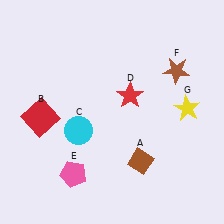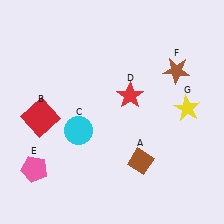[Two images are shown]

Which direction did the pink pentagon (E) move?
The pink pentagon (E) moved left.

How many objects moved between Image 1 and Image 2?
1 object moved between the two images.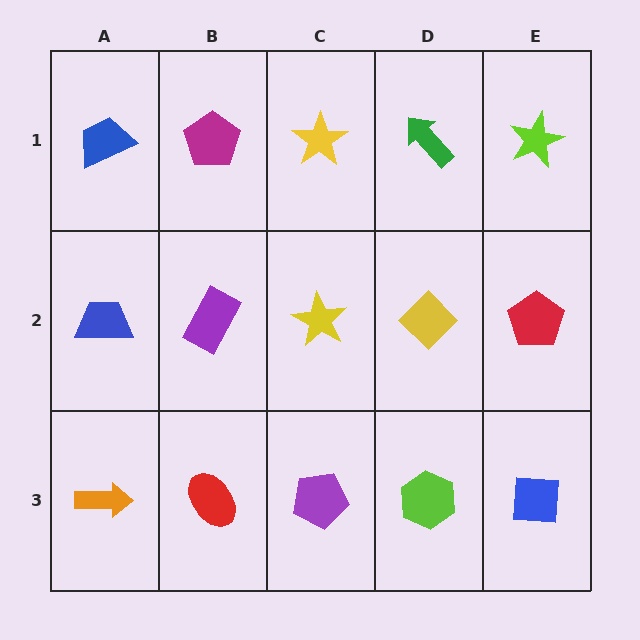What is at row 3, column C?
A purple pentagon.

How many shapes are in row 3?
5 shapes.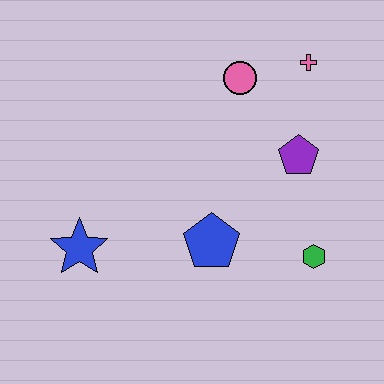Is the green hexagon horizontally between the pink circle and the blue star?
No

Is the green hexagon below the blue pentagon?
Yes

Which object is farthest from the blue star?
The pink cross is farthest from the blue star.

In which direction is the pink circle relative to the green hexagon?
The pink circle is above the green hexagon.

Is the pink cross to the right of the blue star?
Yes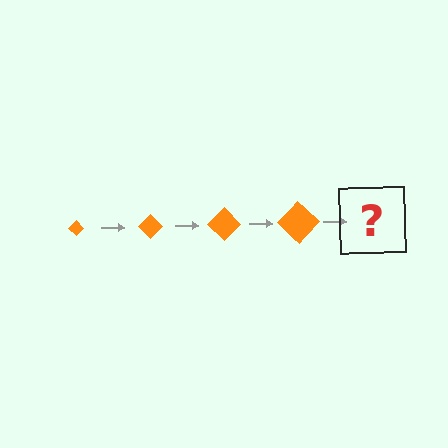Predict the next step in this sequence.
The next step is an orange diamond, larger than the previous one.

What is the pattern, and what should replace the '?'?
The pattern is that the diamond gets progressively larger each step. The '?' should be an orange diamond, larger than the previous one.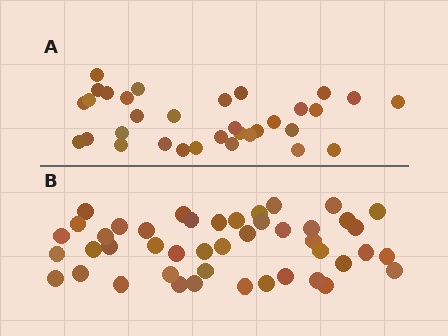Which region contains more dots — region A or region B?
Region B (the bottom region) has more dots.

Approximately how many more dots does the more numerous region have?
Region B has roughly 12 or so more dots than region A.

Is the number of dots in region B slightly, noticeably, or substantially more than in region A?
Region B has noticeably more, but not dramatically so. The ratio is roughly 1.4 to 1.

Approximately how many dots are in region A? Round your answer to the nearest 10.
About 30 dots. (The exact count is 33, which rounds to 30.)